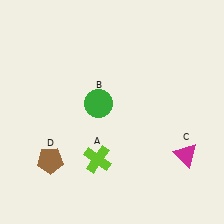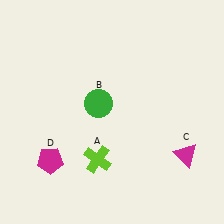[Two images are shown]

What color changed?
The pentagon (D) changed from brown in Image 1 to magenta in Image 2.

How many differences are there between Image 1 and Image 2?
There is 1 difference between the two images.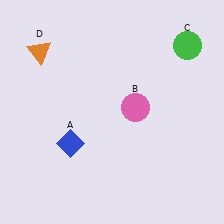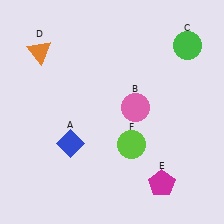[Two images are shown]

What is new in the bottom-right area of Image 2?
A lime circle (F) was added in the bottom-right area of Image 2.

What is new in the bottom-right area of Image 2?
A magenta pentagon (E) was added in the bottom-right area of Image 2.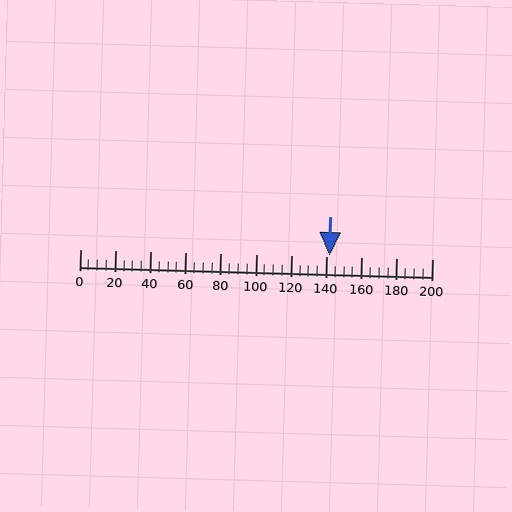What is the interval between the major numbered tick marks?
The major tick marks are spaced 20 units apart.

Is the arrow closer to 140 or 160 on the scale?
The arrow is closer to 140.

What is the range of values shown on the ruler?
The ruler shows values from 0 to 200.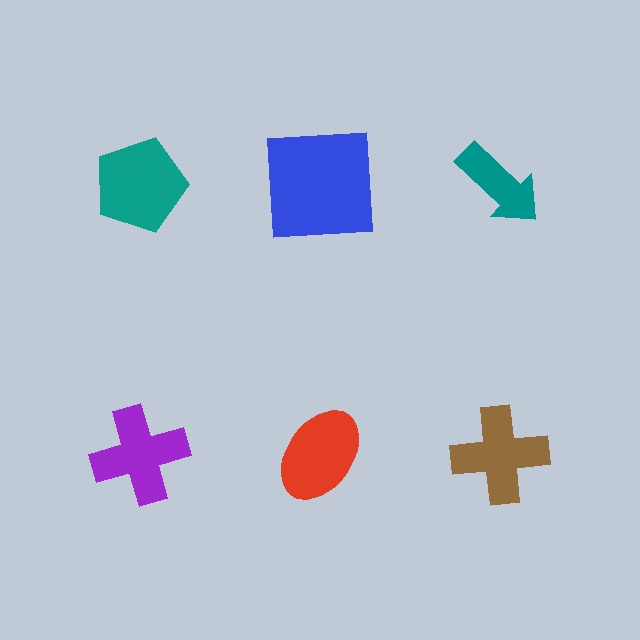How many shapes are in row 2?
3 shapes.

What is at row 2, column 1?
A purple cross.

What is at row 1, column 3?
A teal arrow.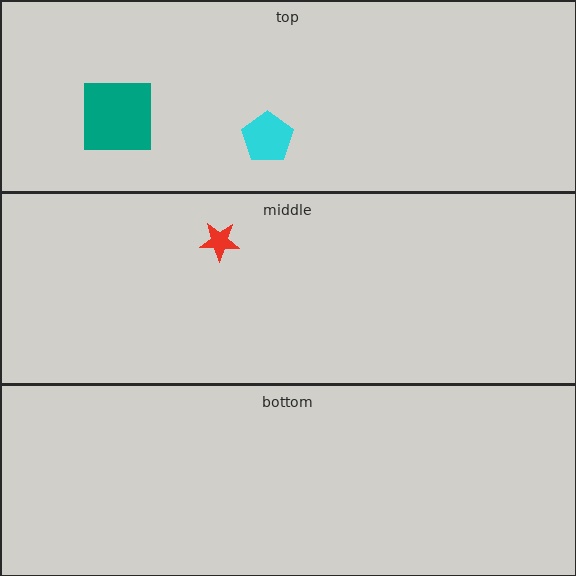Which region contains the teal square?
The top region.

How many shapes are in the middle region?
1.